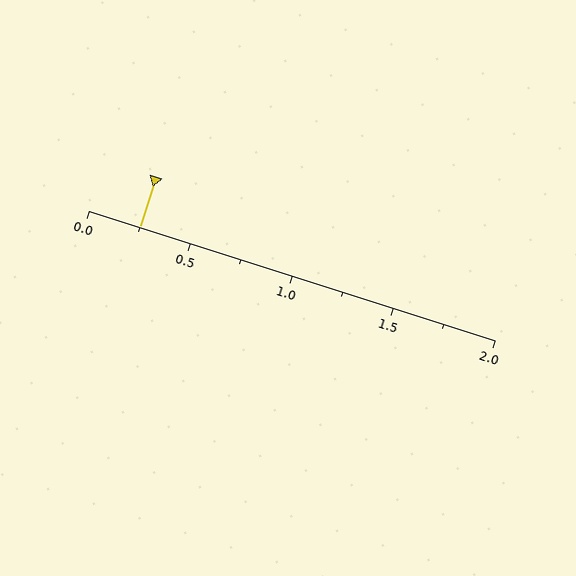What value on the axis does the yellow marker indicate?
The marker indicates approximately 0.25.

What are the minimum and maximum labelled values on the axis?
The axis runs from 0.0 to 2.0.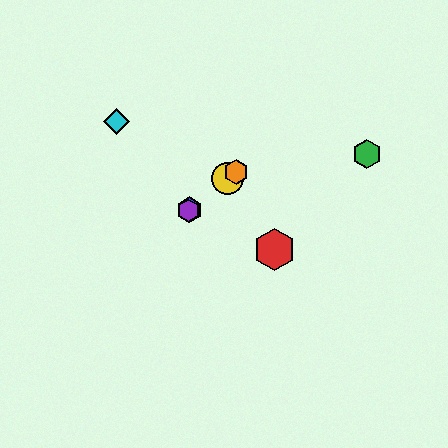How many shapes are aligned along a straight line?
4 shapes (the blue hexagon, the yellow circle, the purple hexagon, the orange hexagon) are aligned along a straight line.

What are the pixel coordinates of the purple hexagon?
The purple hexagon is at (189, 211).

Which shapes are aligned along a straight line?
The blue hexagon, the yellow circle, the purple hexagon, the orange hexagon are aligned along a straight line.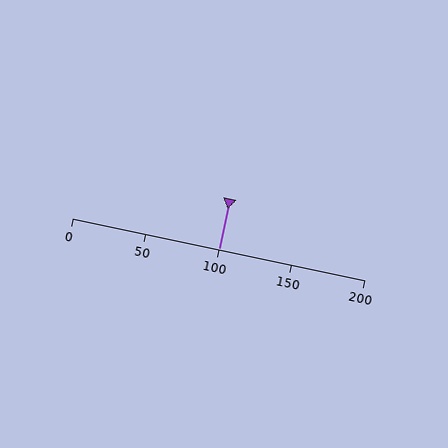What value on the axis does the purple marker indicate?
The marker indicates approximately 100.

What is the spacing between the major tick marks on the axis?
The major ticks are spaced 50 apart.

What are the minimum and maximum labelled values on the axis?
The axis runs from 0 to 200.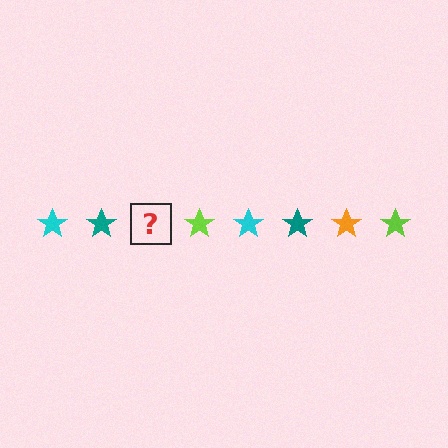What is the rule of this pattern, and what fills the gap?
The rule is that the pattern cycles through cyan, teal, orange, lime stars. The gap should be filled with an orange star.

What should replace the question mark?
The question mark should be replaced with an orange star.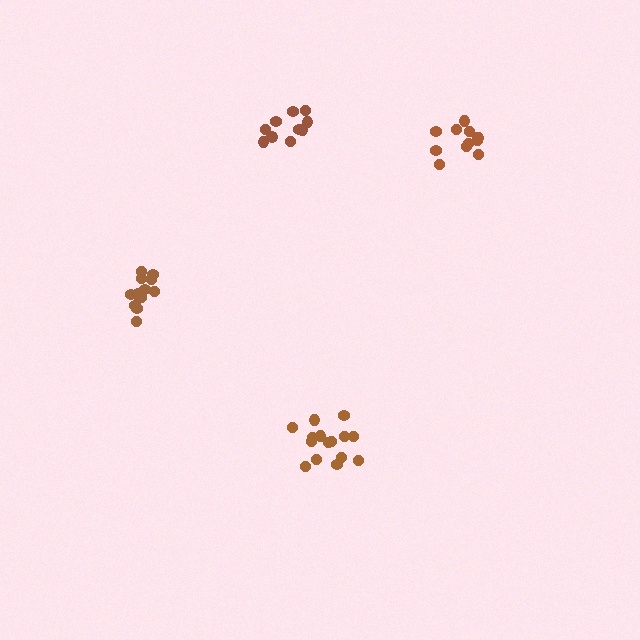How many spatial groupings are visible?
There are 4 spatial groupings.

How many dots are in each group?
Group 1: 13 dots, Group 2: 12 dots, Group 3: 15 dots, Group 4: 10 dots (50 total).